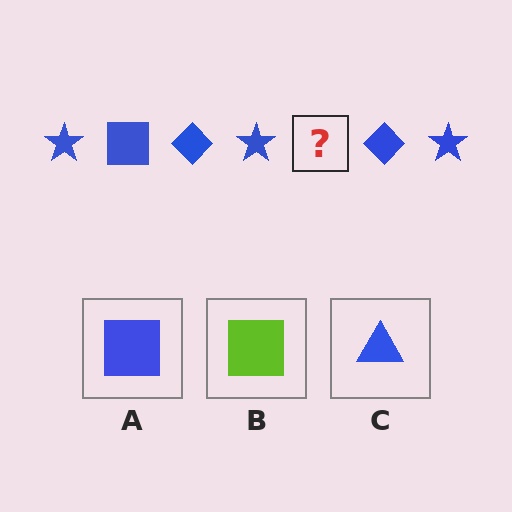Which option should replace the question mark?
Option A.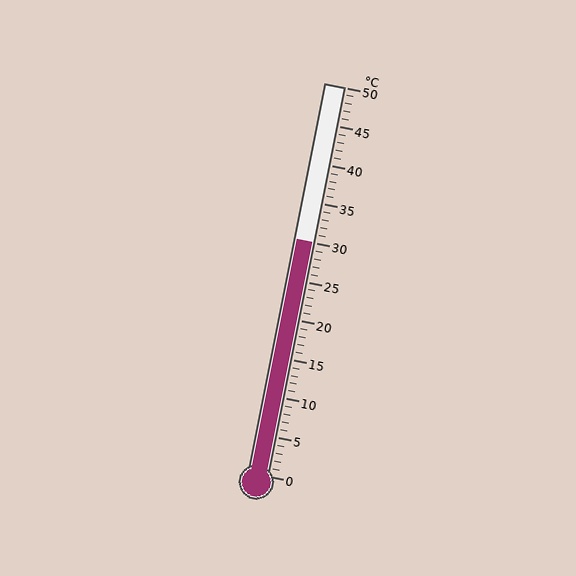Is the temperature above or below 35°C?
The temperature is below 35°C.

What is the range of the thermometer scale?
The thermometer scale ranges from 0°C to 50°C.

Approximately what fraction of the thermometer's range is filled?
The thermometer is filled to approximately 60% of its range.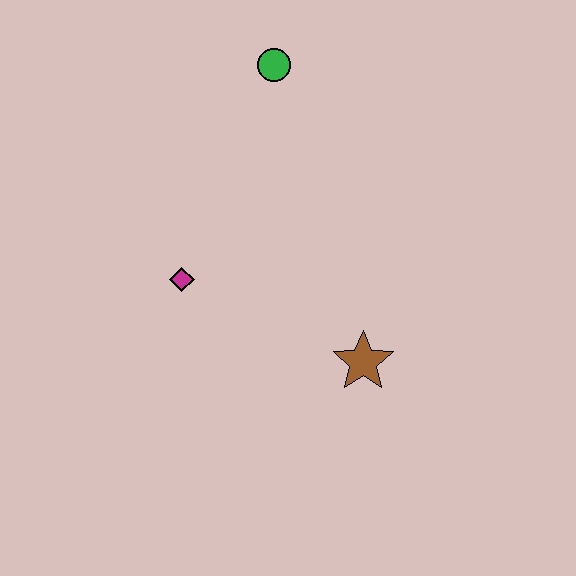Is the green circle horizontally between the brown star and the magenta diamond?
Yes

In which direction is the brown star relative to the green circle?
The brown star is below the green circle.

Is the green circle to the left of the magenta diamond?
No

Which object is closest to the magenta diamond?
The brown star is closest to the magenta diamond.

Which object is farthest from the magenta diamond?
The green circle is farthest from the magenta diamond.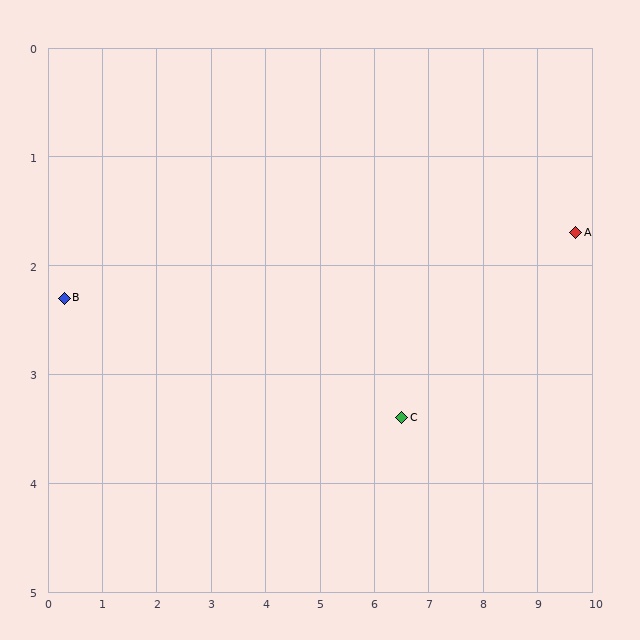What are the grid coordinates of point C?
Point C is at approximately (6.5, 3.4).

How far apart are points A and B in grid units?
Points A and B are about 9.4 grid units apart.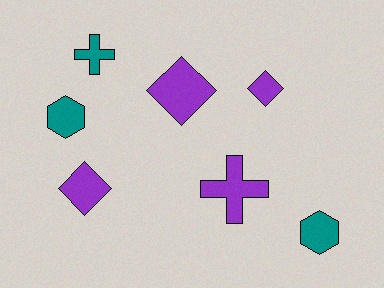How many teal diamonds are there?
There are no teal diamonds.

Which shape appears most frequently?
Diamond, with 3 objects.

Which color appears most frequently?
Purple, with 4 objects.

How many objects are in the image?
There are 7 objects.